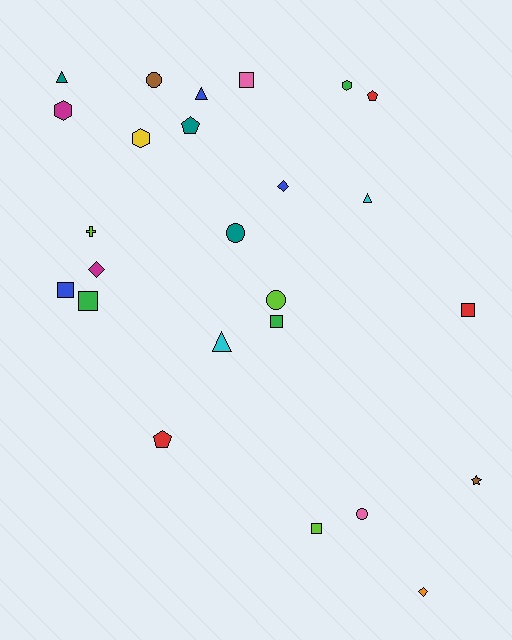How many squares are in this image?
There are 6 squares.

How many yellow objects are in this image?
There is 1 yellow object.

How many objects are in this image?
There are 25 objects.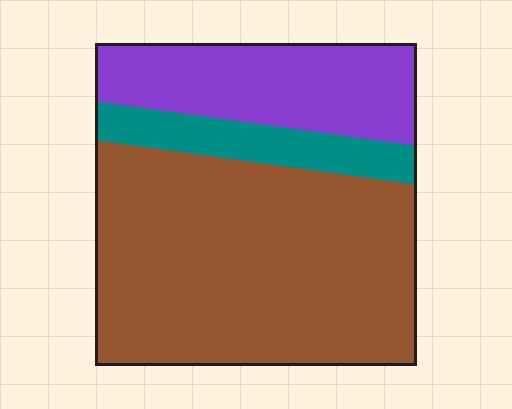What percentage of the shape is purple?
Purple takes up about one quarter (1/4) of the shape.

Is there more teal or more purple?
Purple.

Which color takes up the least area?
Teal, at roughly 10%.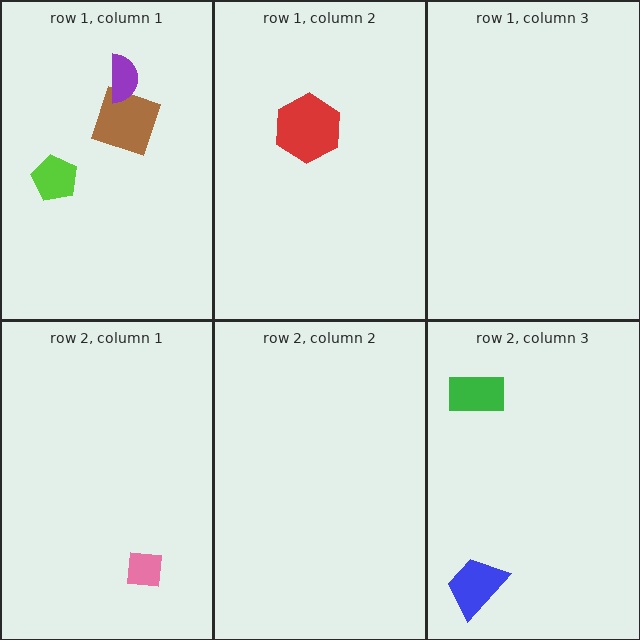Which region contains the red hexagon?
The row 1, column 2 region.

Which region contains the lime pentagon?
The row 1, column 1 region.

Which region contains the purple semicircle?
The row 1, column 1 region.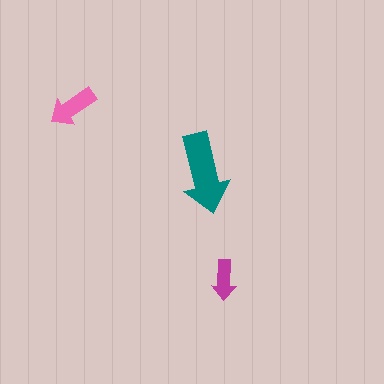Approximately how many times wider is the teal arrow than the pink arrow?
About 1.5 times wider.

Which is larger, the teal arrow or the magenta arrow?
The teal one.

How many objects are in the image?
There are 3 objects in the image.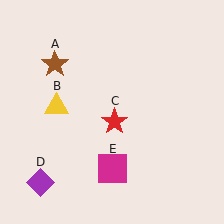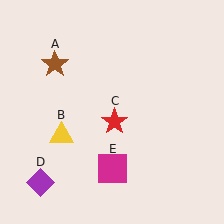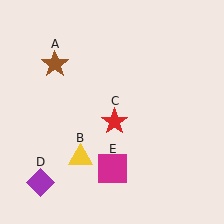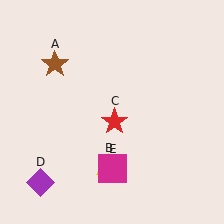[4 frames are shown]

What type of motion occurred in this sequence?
The yellow triangle (object B) rotated counterclockwise around the center of the scene.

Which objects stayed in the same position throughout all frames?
Brown star (object A) and red star (object C) and purple diamond (object D) and magenta square (object E) remained stationary.